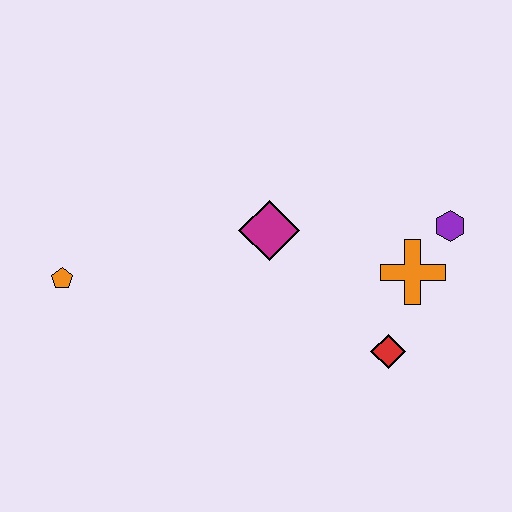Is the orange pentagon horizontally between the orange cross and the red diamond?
No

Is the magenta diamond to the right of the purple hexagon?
No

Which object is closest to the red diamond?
The orange cross is closest to the red diamond.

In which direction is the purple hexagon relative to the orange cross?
The purple hexagon is above the orange cross.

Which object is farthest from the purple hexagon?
The orange pentagon is farthest from the purple hexagon.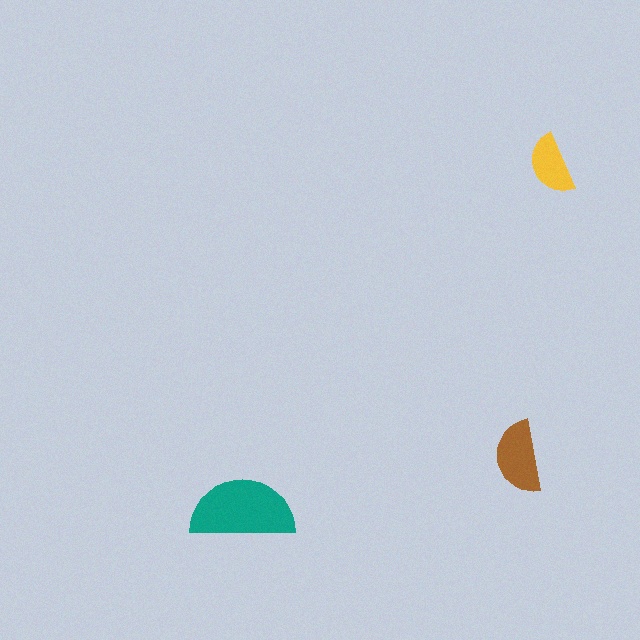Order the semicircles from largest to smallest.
the teal one, the brown one, the yellow one.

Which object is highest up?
The yellow semicircle is topmost.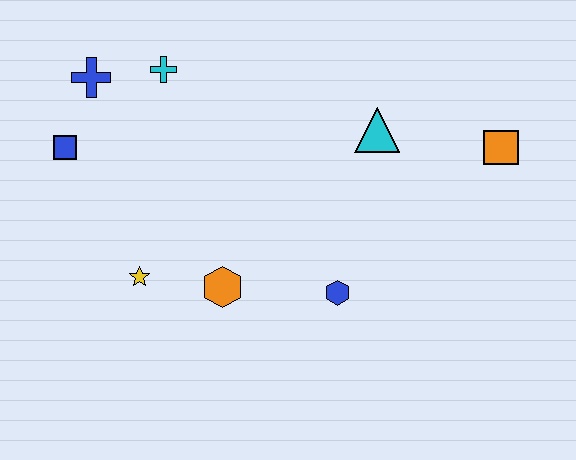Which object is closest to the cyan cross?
The blue cross is closest to the cyan cross.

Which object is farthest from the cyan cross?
The orange square is farthest from the cyan cross.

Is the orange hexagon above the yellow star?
No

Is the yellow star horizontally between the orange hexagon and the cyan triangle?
No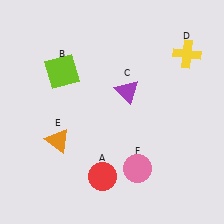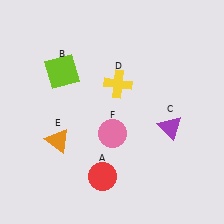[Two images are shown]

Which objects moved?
The objects that moved are: the purple triangle (C), the yellow cross (D), the pink circle (F).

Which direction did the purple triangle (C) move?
The purple triangle (C) moved right.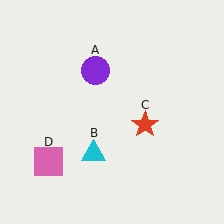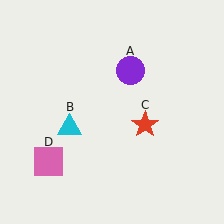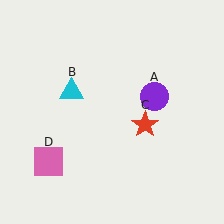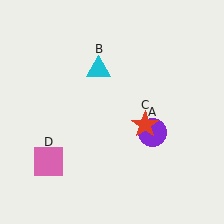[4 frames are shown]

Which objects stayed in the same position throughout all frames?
Red star (object C) and pink square (object D) remained stationary.